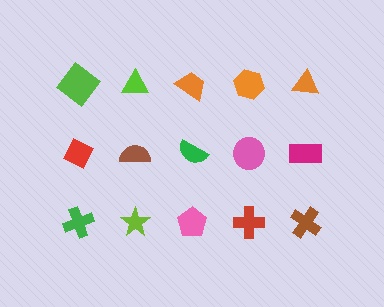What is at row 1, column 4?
An orange hexagon.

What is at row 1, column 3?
An orange trapezoid.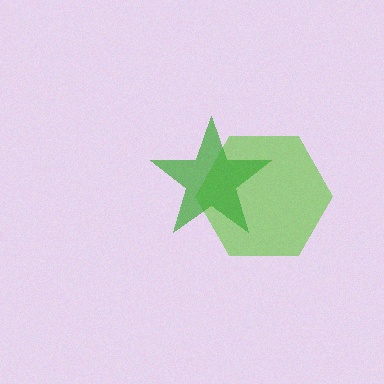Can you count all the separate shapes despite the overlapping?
Yes, there are 2 separate shapes.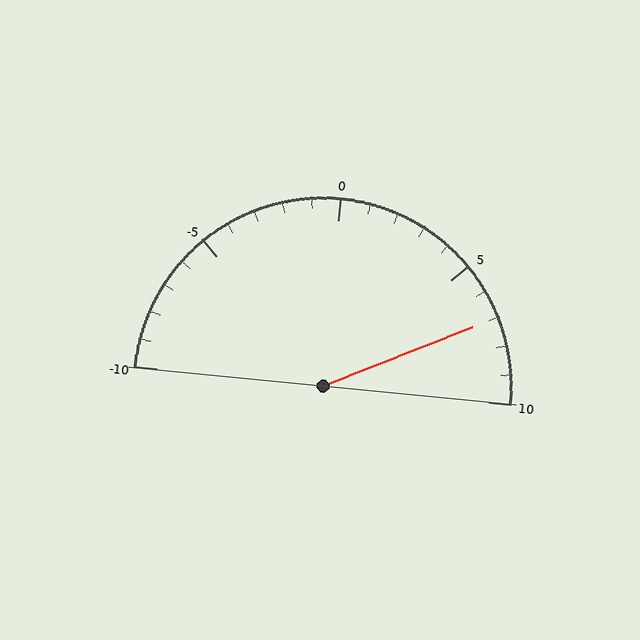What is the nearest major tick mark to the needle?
The nearest major tick mark is 5.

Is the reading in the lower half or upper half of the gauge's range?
The reading is in the upper half of the range (-10 to 10).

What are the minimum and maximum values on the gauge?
The gauge ranges from -10 to 10.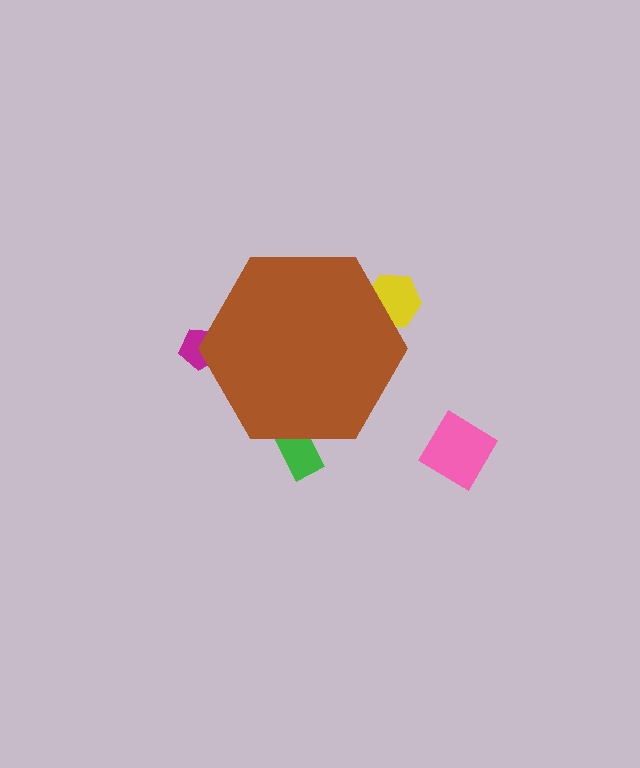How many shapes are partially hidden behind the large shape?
3 shapes are partially hidden.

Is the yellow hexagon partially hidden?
Yes, the yellow hexagon is partially hidden behind the brown hexagon.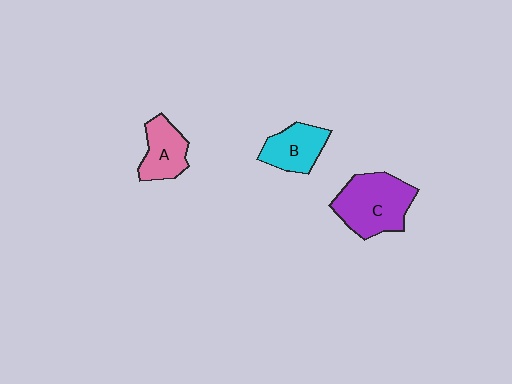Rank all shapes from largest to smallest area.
From largest to smallest: C (purple), B (cyan), A (pink).